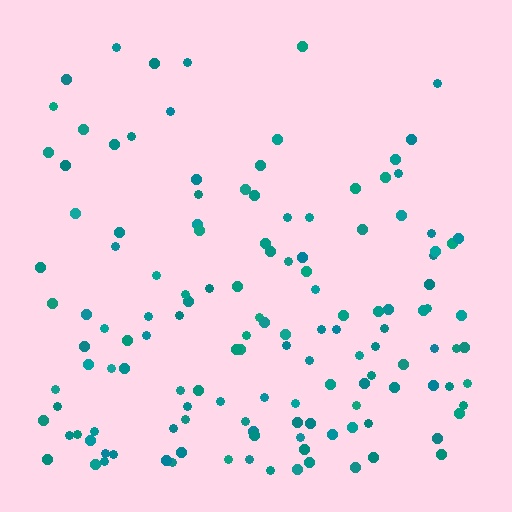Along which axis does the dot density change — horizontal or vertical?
Vertical.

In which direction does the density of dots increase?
From top to bottom, with the bottom side densest.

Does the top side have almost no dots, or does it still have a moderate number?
Still a moderate number, just noticeably fewer than the bottom.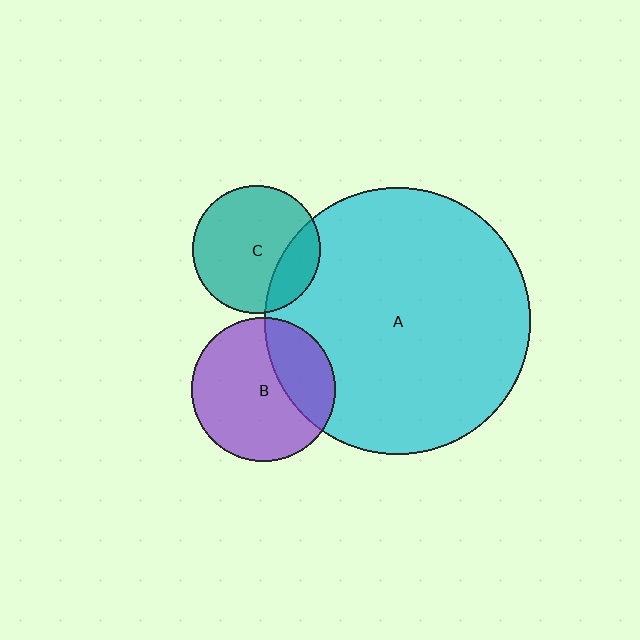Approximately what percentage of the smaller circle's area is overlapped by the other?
Approximately 30%.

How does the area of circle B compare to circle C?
Approximately 1.3 times.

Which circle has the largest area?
Circle A (cyan).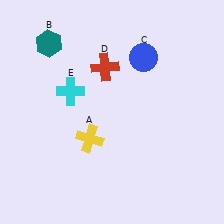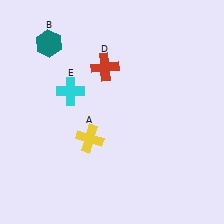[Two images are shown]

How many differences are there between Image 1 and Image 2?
There is 1 difference between the two images.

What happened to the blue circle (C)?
The blue circle (C) was removed in Image 2. It was in the top-right area of Image 1.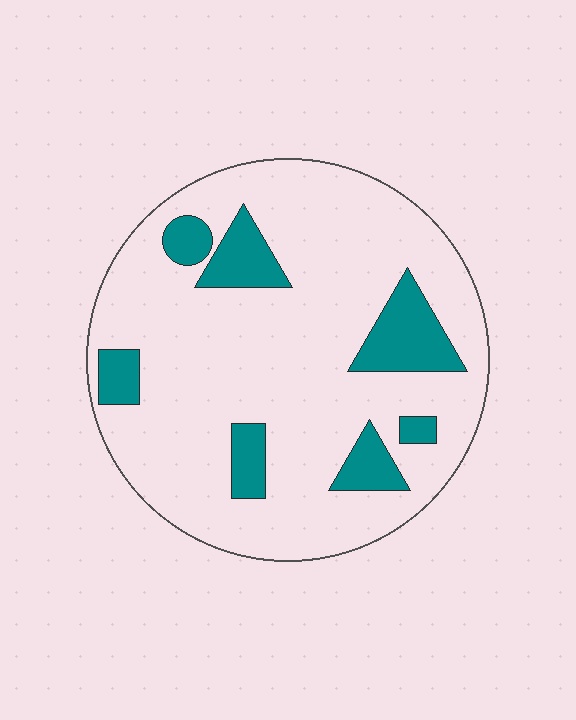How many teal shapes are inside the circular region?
7.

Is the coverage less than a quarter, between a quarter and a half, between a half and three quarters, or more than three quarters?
Less than a quarter.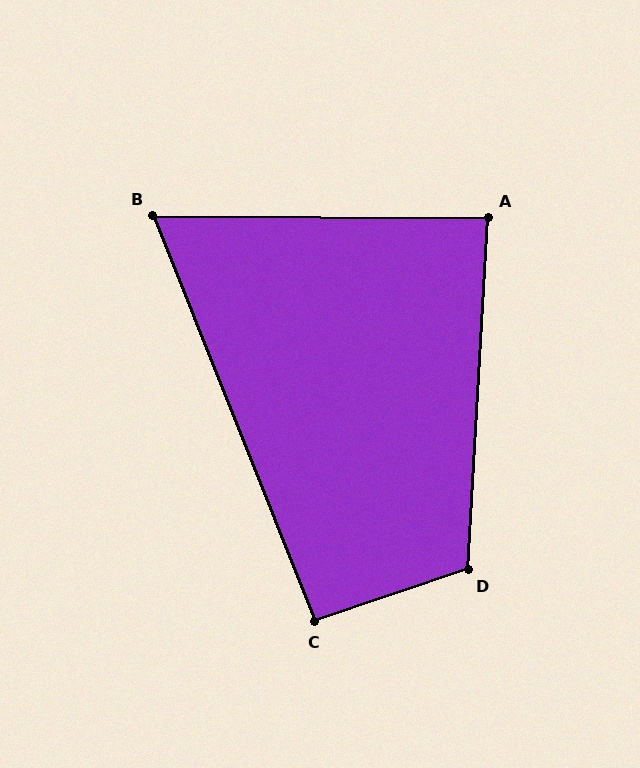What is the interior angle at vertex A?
Approximately 87 degrees (approximately right).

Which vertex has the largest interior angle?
D, at approximately 112 degrees.